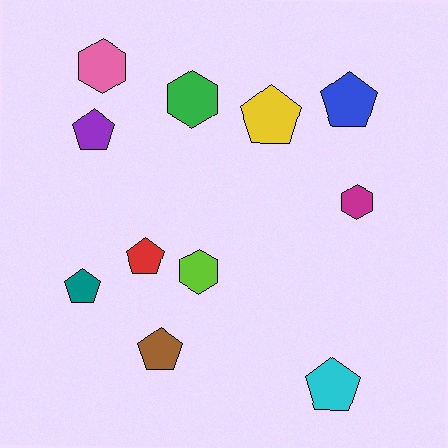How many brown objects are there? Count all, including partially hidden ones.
There is 1 brown object.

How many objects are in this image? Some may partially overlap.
There are 11 objects.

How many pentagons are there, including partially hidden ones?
There are 7 pentagons.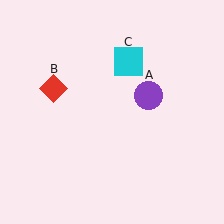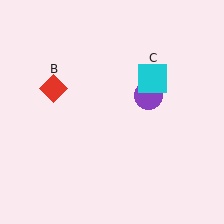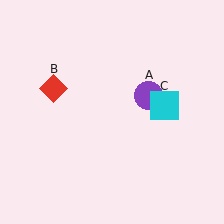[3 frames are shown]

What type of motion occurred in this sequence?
The cyan square (object C) rotated clockwise around the center of the scene.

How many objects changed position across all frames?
1 object changed position: cyan square (object C).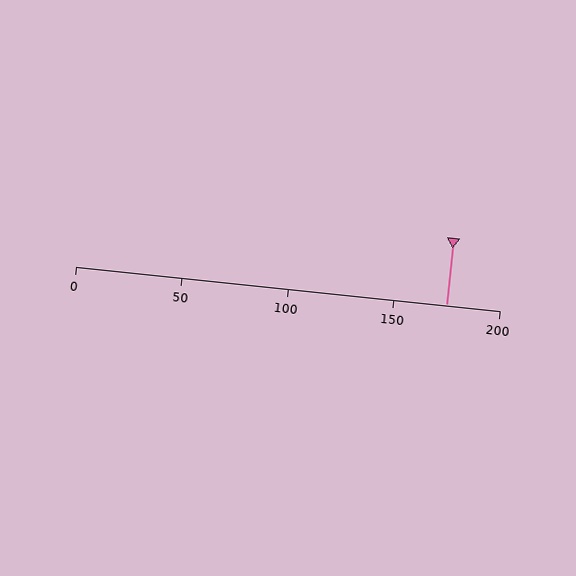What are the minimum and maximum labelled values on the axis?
The axis runs from 0 to 200.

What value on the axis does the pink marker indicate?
The marker indicates approximately 175.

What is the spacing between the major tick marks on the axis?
The major ticks are spaced 50 apart.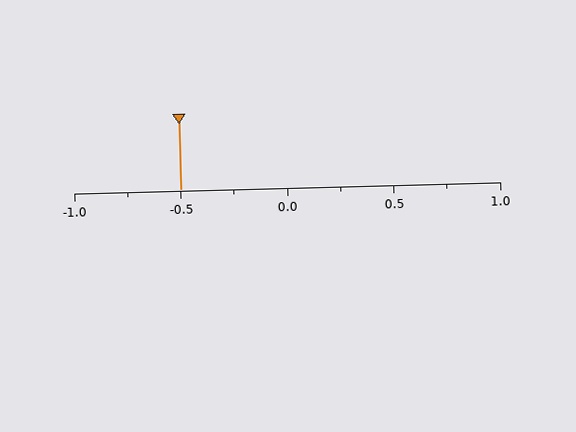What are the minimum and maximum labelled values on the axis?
The axis runs from -1.0 to 1.0.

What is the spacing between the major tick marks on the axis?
The major ticks are spaced 0.5 apart.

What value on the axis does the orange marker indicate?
The marker indicates approximately -0.5.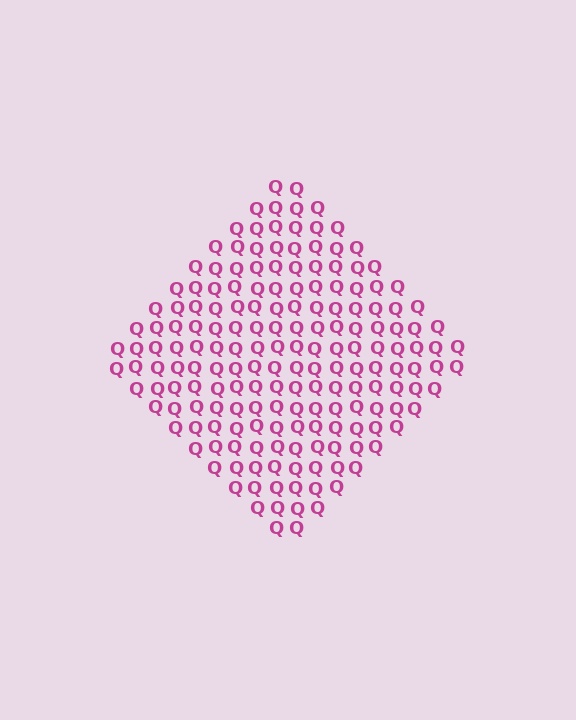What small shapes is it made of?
It is made of small letter Q's.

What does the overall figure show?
The overall figure shows a diamond.